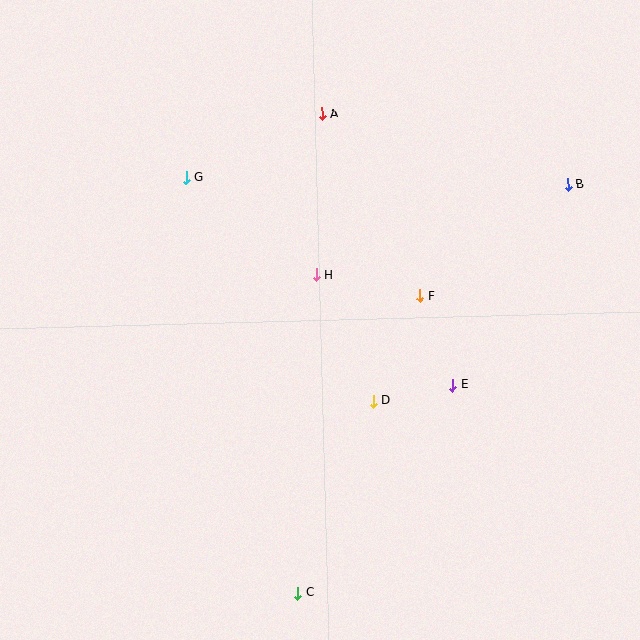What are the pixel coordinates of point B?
Point B is at (568, 185).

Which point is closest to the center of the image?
Point H at (316, 275) is closest to the center.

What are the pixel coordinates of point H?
Point H is at (316, 275).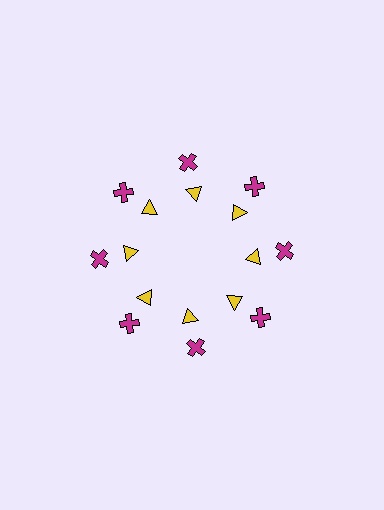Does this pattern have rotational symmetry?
Yes, this pattern has 8-fold rotational symmetry. It looks the same after rotating 45 degrees around the center.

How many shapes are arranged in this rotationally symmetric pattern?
There are 16 shapes, arranged in 8 groups of 2.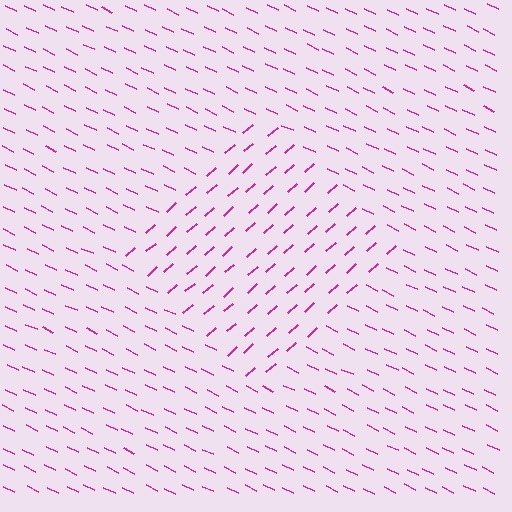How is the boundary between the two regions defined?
The boundary is defined purely by a change in line orientation (approximately 67 degrees difference). All lines are the same color and thickness.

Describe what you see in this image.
The image is filled with small magenta line segments. A diamond region in the image has lines oriented differently from the surrounding lines, creating a visible texture boundary.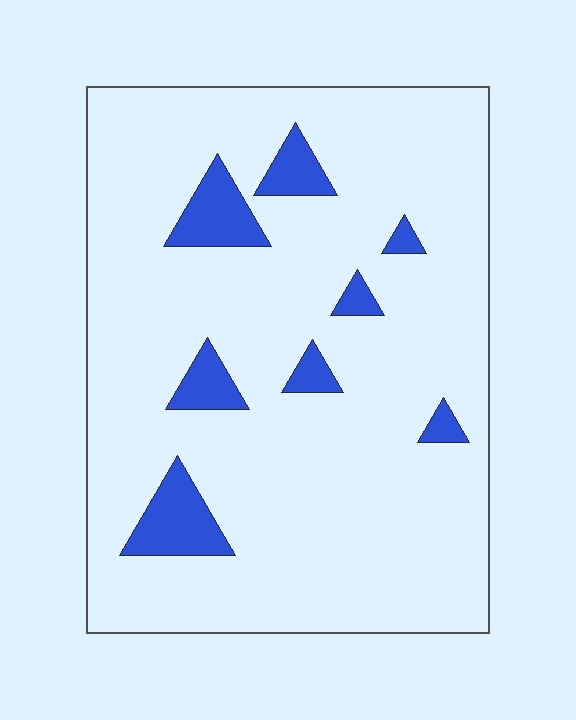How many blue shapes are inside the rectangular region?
8.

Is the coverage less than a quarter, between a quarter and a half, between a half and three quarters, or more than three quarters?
Less than a quarter.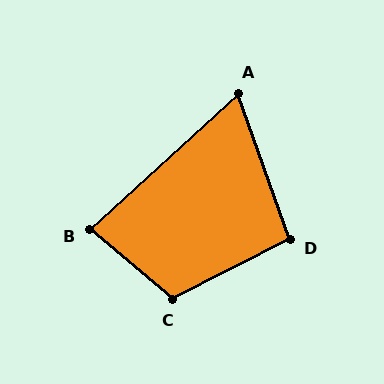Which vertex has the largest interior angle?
C, at approximately 113 degrees.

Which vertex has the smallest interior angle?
A, at approximately 67 degrees.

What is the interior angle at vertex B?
Approximately 83 degrees (acute).